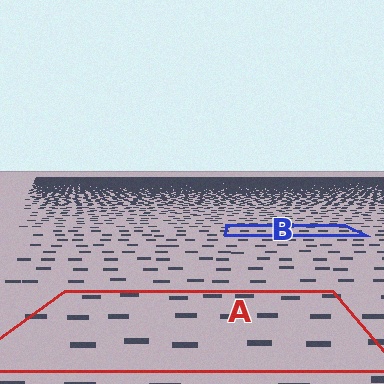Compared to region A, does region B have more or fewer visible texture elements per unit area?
Region B has more texture elements per unit area — they are packed more densely because it is farther away.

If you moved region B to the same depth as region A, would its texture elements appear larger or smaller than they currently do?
They would appear larger. At a closer depth, the same texture elements are projected at a bigger on-screen size.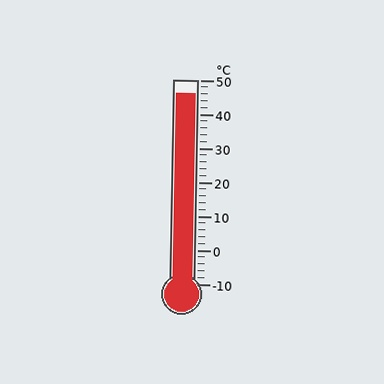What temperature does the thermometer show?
The thermometer shows approximately 46°C.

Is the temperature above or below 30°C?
The temperature is above 30°C.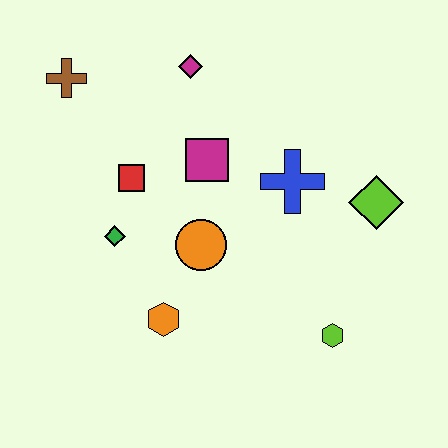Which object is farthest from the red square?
The lime hexagon is farthest from the red square.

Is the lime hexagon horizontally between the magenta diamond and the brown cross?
No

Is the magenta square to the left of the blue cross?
Yes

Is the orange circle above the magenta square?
No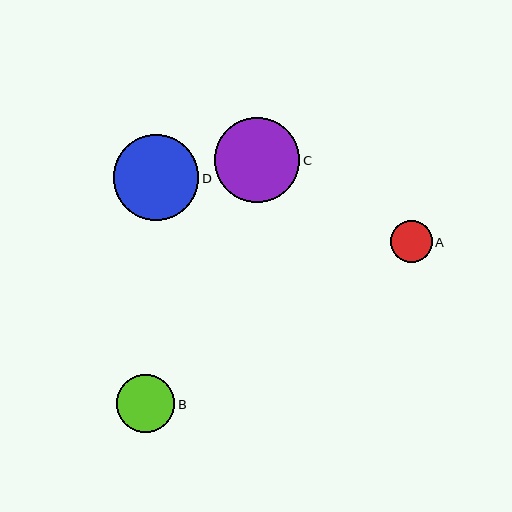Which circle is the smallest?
Circle A is the smallest with a size of approximately 42 pixels.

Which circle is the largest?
Circle D is the largest with a size of approximately 86 pixels.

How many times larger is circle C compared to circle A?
Circle C is approximately 2.0 times the size of circle A.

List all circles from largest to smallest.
From largest to smallest: D, C, B, A.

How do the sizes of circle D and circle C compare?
Circle D and circle C are approximately the same size.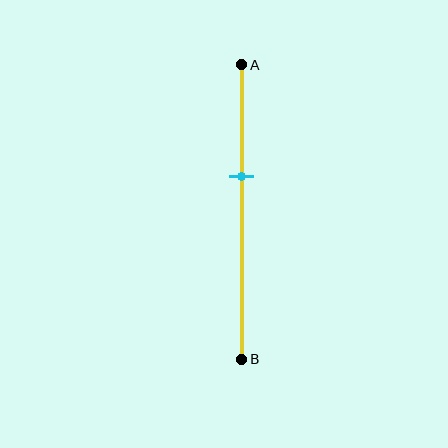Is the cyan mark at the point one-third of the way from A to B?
No, the mark is at about 40% from A, not at the 33% one-third point.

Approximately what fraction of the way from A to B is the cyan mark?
The cyan mark is approximately 40% of the way from A to B.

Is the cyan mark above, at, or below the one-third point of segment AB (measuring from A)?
The cyan mark is below the one-third point of segment AB.